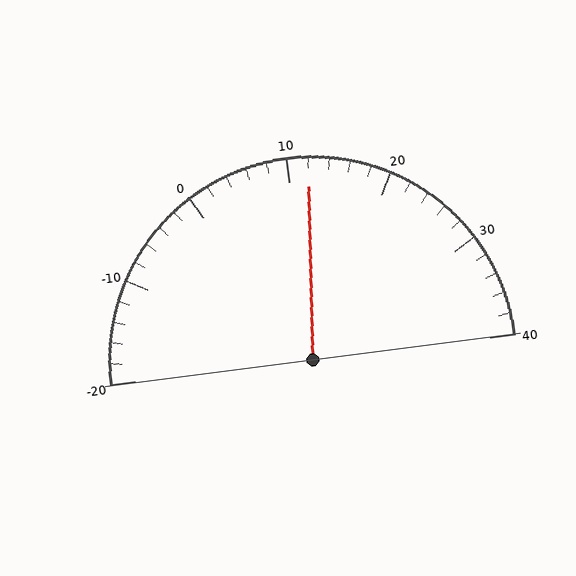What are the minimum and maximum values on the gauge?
The gauge ranges from -20 to 40.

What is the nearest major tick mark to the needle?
The nearest major tick mark is 10.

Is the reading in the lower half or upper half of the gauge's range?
The reading is in the upper half of the range (-20 to 40).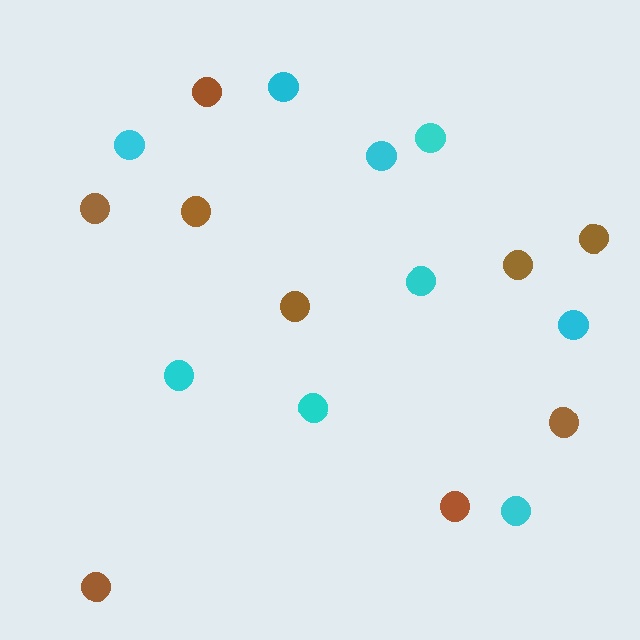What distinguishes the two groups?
There are 2 groups: one group of cyan circles (9) and one group of brown circles (9).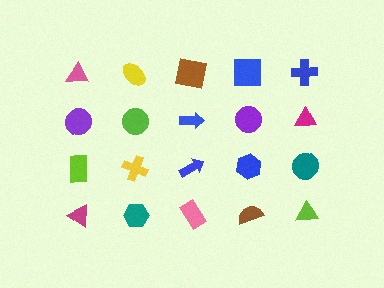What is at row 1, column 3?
A brown square.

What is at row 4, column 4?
A brown semicircle.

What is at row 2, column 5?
A magenta triangle.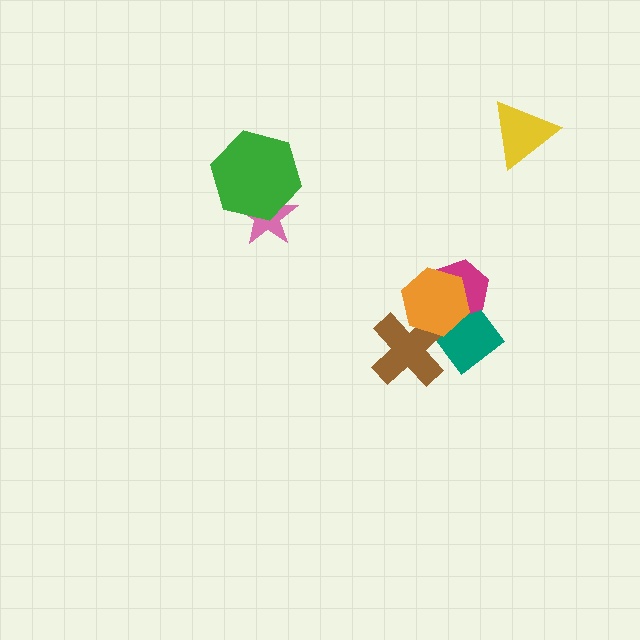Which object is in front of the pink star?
The green hexagon is in front of the pink star.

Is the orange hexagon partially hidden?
No, no other shape covers it.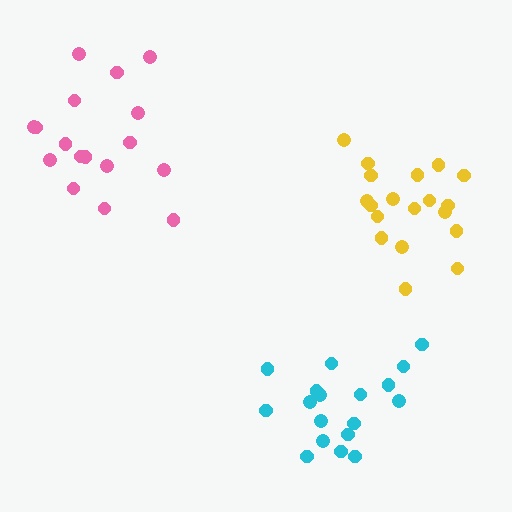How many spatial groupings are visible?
There are 3 spatial groupings.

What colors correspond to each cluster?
The clusters are colored: pink, cyan, yellow.